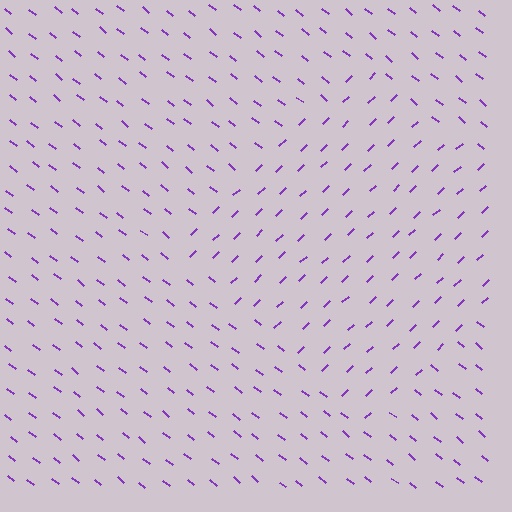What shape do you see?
I see a diamond.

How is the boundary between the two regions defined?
The boundary is defined purely by a change in line orientation (approximately 82 degrees difference). All lines are the same color and thickness.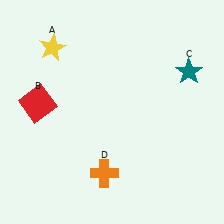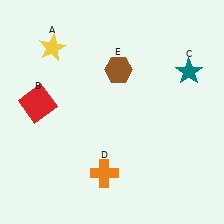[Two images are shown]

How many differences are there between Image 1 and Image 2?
There is 1 difference between the two images.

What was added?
A brown hexagon (E) was added in Image 2.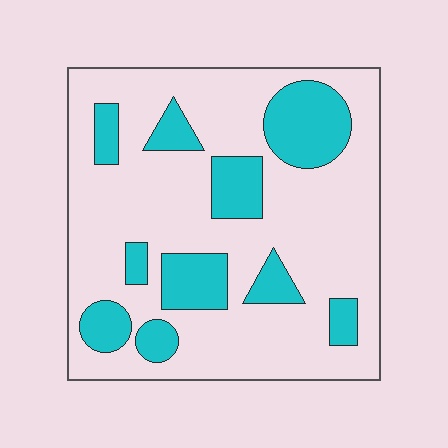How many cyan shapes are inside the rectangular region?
10.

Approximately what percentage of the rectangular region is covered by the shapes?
Approximately 25%.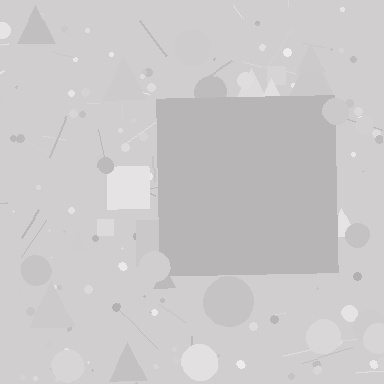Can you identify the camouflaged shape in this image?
The camouflaged shape is a square.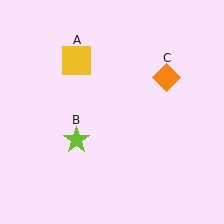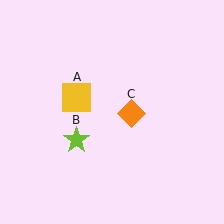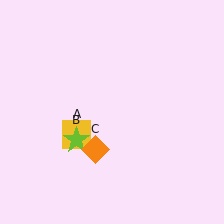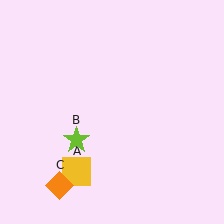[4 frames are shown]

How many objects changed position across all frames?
2 objects changed position: yellow square (object A), orange diamond (object C).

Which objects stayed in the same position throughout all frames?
Lime star (object B) remained stationary.